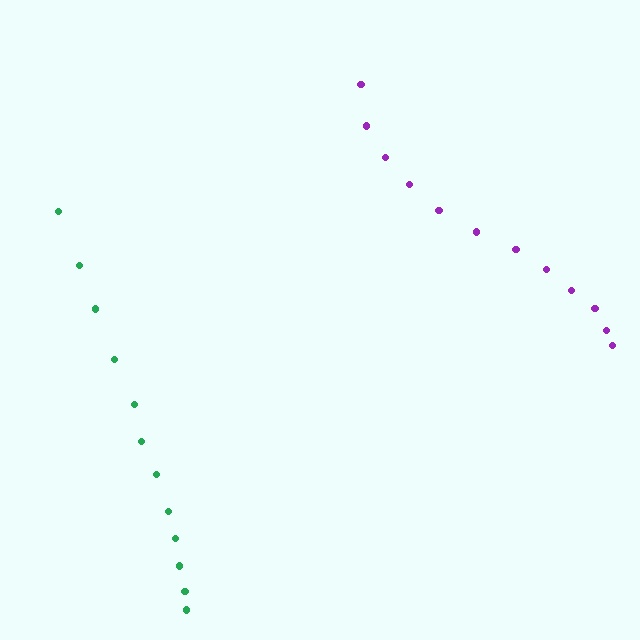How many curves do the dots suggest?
There are 2 distinct paths.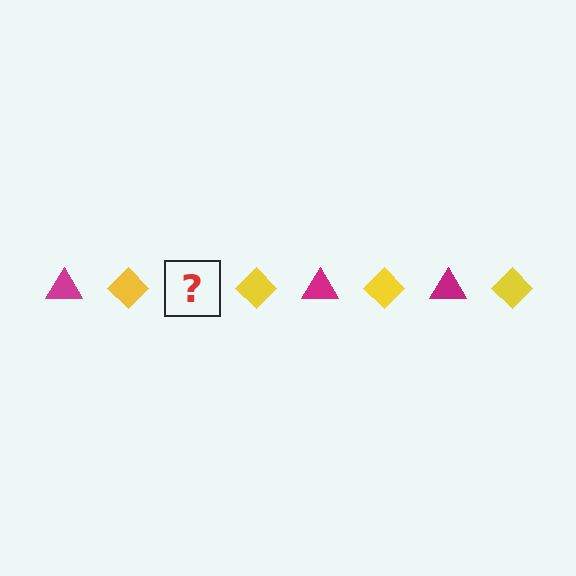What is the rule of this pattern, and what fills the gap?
The rule is that the pattern alternates between magenta triangle and yellow diamond. The gap should be filled with a magenta triangle.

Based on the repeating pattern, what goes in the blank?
The blank should be a magenta triangle.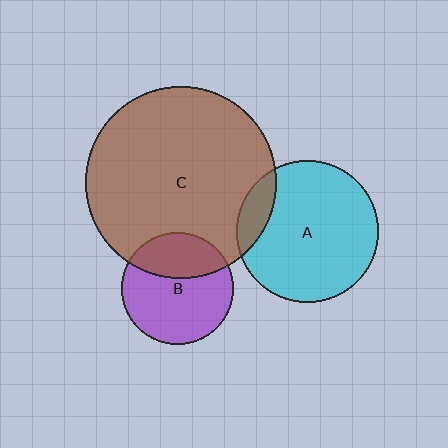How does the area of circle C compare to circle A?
Approximately 1.8 times.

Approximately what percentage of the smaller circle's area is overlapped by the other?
Approximately 15%.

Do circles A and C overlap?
Yes.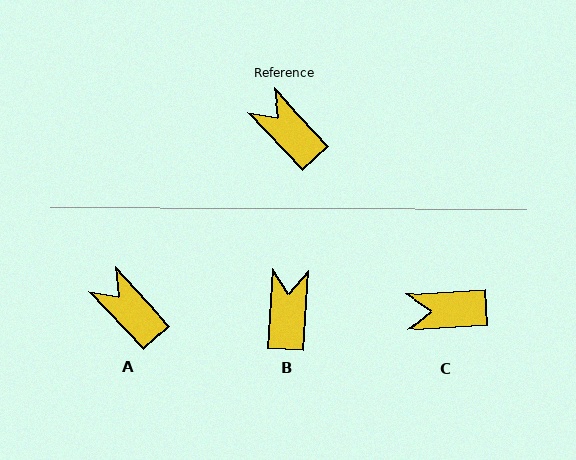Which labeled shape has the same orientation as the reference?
A.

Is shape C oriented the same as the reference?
No, it is off by about 50 degrees.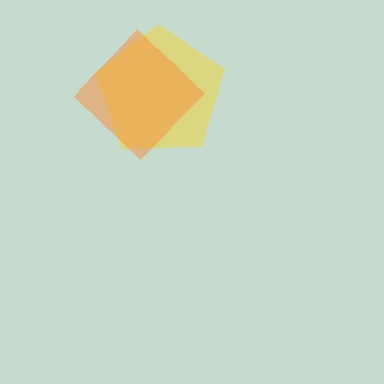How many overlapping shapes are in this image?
There are 2 overlapping shapes in the image.